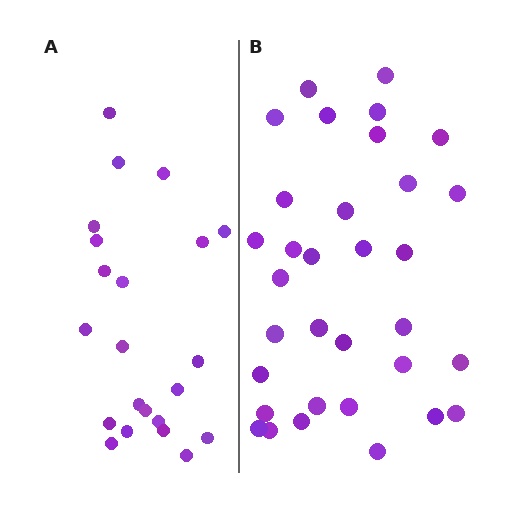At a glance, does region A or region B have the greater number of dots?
Region B (the right region) has more dots.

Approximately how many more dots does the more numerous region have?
Region B has roughly 12 or so more dots than region A.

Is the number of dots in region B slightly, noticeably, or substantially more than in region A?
Region B has substantially more. The ratio is roughly 1.5 to 1.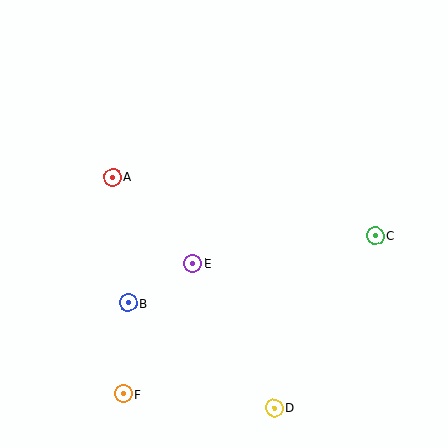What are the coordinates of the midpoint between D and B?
The midpoint between D and B is at (201, 355).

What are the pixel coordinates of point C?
Point C is at (375, 235).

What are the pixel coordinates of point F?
Point F is at (123, 394).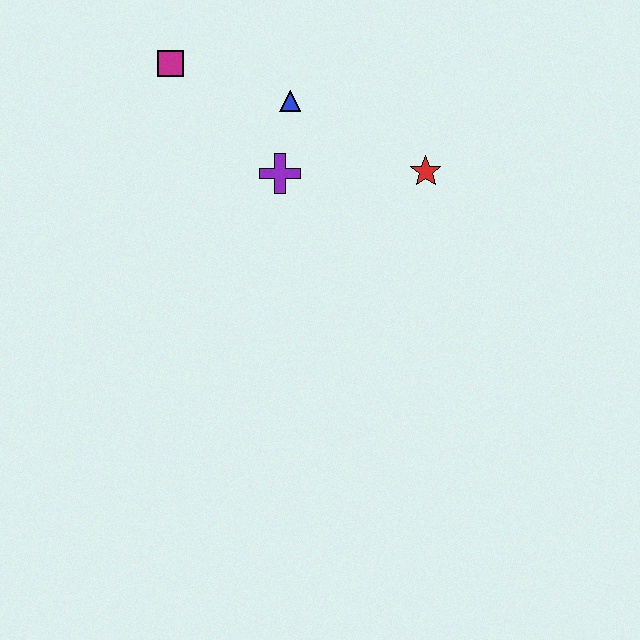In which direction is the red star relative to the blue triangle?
The red star is to the right of the blue triangle.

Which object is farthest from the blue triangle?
The red star is farthest from the blue triangle.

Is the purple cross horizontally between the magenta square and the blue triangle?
Yes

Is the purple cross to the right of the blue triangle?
No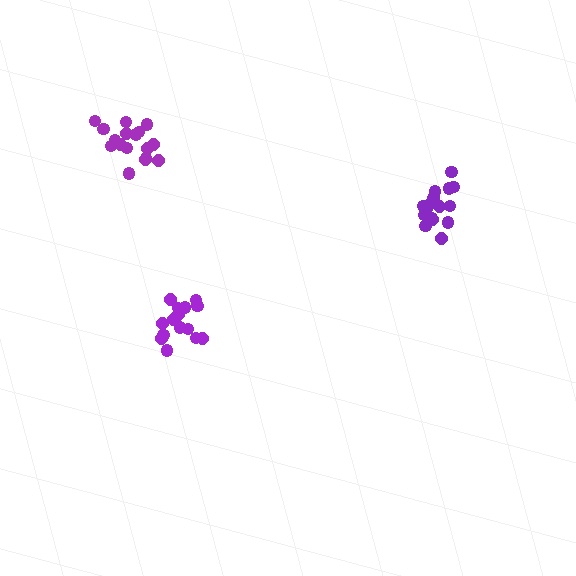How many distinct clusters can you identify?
There are 3 distinct clusters.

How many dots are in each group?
Group 1: 15 dots, Group 2: 17 dots, Group 3: 17 dots (49 total).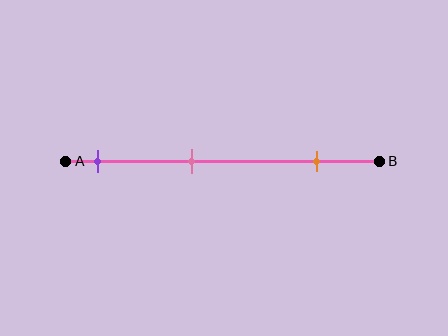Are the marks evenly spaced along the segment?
Yes, the marks are approximately evenly spaced.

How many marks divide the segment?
There are 3 marks dividing the segment.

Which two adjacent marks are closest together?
The purple and pink marks are the closest adjacent pair.